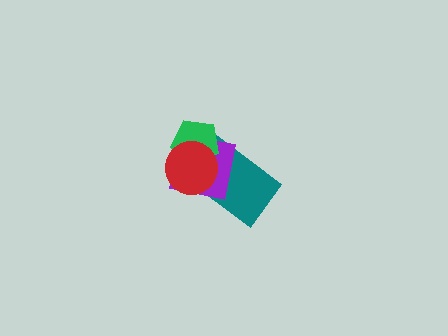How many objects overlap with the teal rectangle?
3 objects overlap with the teal rectangle.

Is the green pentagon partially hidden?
Yes, it is partially covered by another shape.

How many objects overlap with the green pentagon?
3 objects overlap with the green pentagon.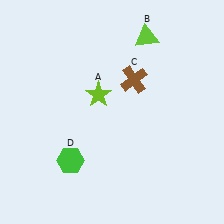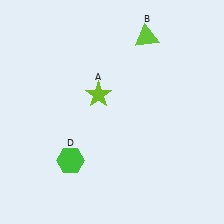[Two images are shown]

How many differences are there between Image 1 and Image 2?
There is 1 difference between the two images.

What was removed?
The brown cross (C) was removed in Image 2.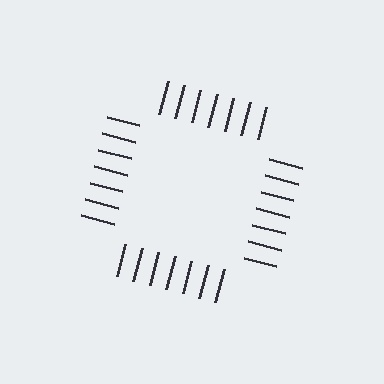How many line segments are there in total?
28 — 7 along each of the 4 edges.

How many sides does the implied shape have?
4 sides — the line-ends trace a square.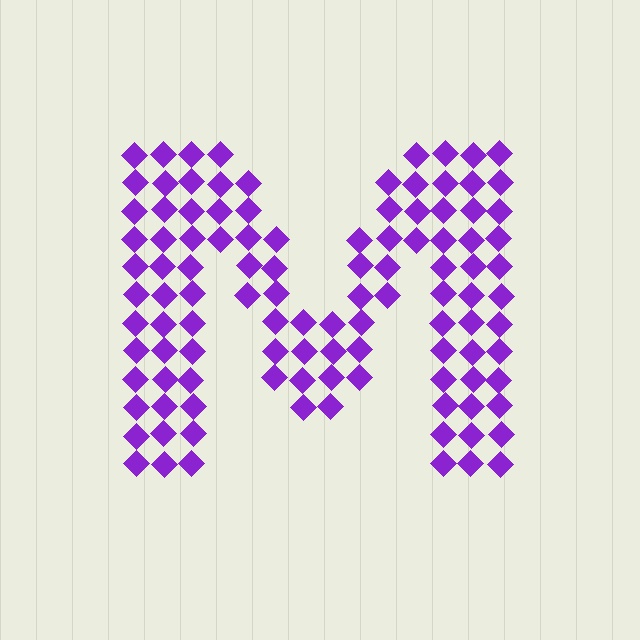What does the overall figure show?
The overall figure shows the letter M.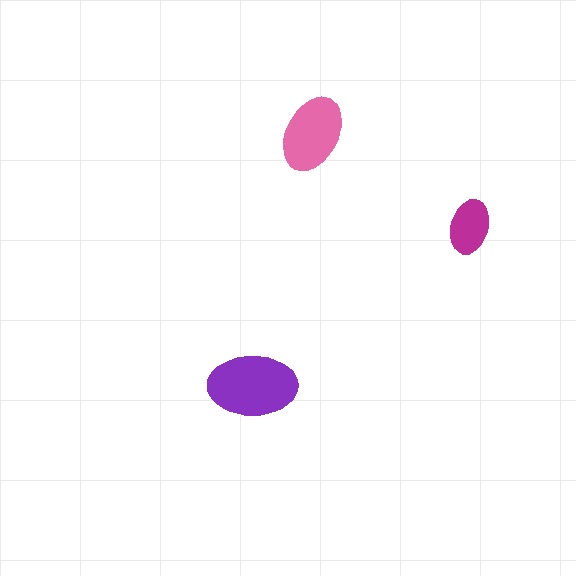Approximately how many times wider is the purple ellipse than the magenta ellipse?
About 1.5 times wider.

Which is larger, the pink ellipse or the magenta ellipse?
The pink one.